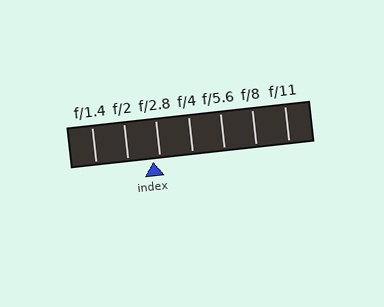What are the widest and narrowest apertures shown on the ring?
The widest aperture shown is f/1.4 and the narrowest is f/11.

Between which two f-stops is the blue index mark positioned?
The index mark is between f/2 and f/2.8.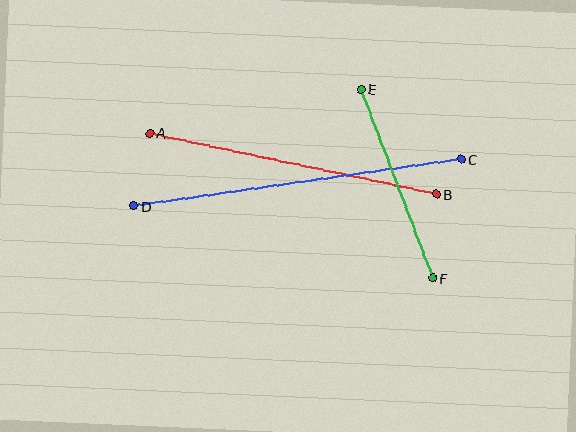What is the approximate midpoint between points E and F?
The midpoint is at approximately (397, 184) pixels.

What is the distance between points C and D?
The distance is approximately 330 pixels.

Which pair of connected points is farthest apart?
Points C and D are farthest apart.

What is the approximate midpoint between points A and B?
The midpoint is at approximately (293, 164) pixels.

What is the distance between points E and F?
The distance is approximately 202 pixels.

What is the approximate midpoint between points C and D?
The midpoint is at approximately (297, 183) pixels.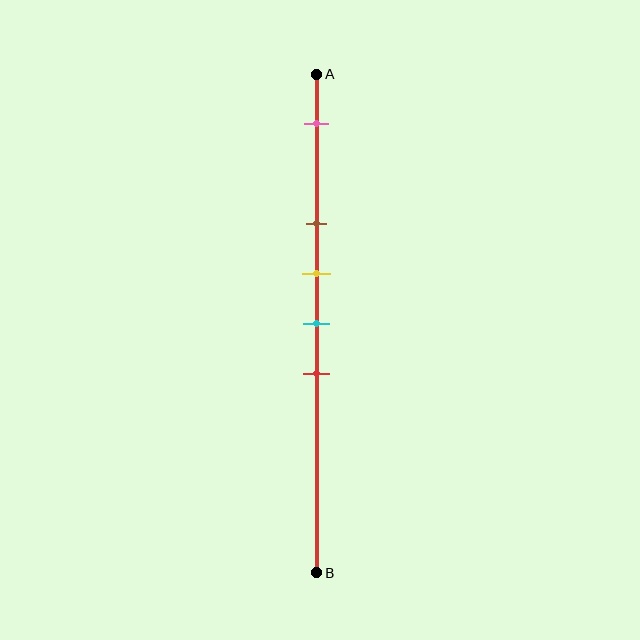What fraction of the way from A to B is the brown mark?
The brown mark is approximately 30% (0.3) of the way from A to B.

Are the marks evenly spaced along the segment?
No, the marks are not evenly spaced.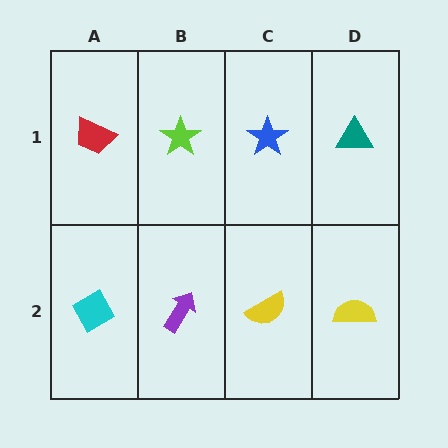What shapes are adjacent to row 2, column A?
A red trapezoid (row 1, column A), a purple arrow (row 2, column B).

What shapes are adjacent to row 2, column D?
A teal triangle (row 1, column D), a yellow semicircle (row 2, column C).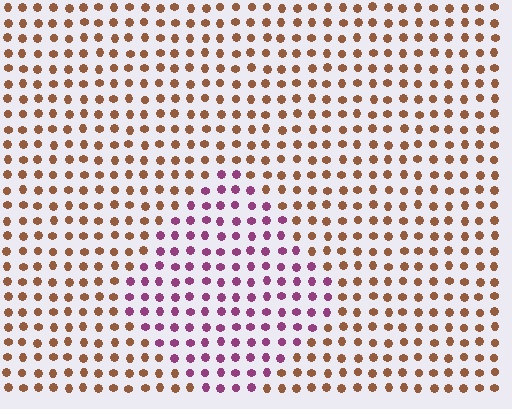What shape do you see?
I see a diamond.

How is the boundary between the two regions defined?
The boundary is defined purely by a slight shift in hue (about 66 degrees). Spacing, size, and orientation are identical on both sides.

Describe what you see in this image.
The image is filled with small brown elements in a uniform arrangement. A diamond-shaped region is visible where the elements are tinted to a slightly different hue, forming a subtle color boundary.